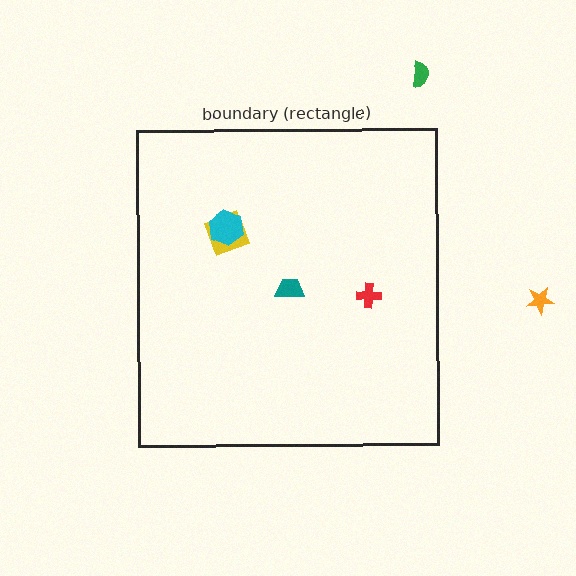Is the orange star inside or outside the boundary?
Outside.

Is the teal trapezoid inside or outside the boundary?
Inside.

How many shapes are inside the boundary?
4 inside, 2 outside.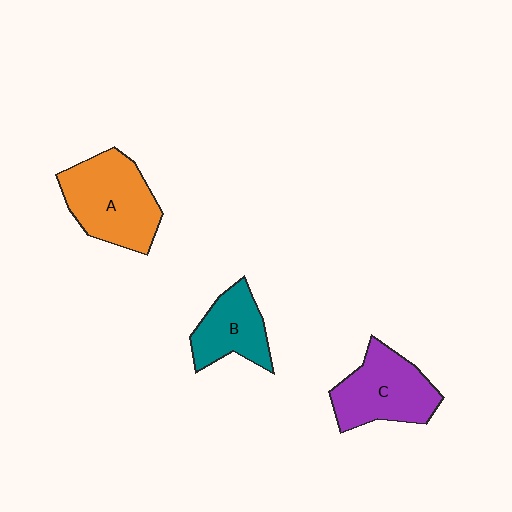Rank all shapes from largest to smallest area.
From largest to smallest: A (orange), C (purple), B (teal).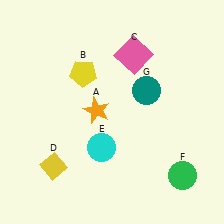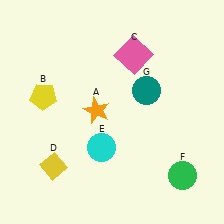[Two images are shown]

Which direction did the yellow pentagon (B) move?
The yellow pentagon (B) moved left.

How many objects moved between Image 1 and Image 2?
1 object moved between the two images.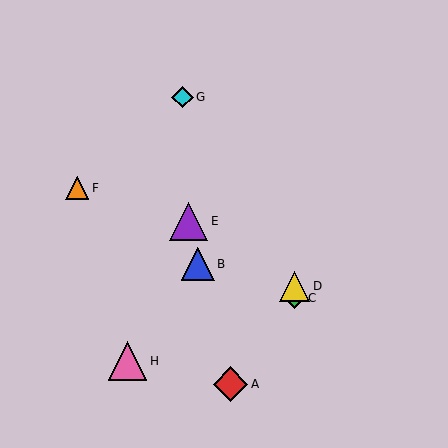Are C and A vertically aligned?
No, C is at x≈295 and A is at x≈230.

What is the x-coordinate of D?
Object D is at x≈295.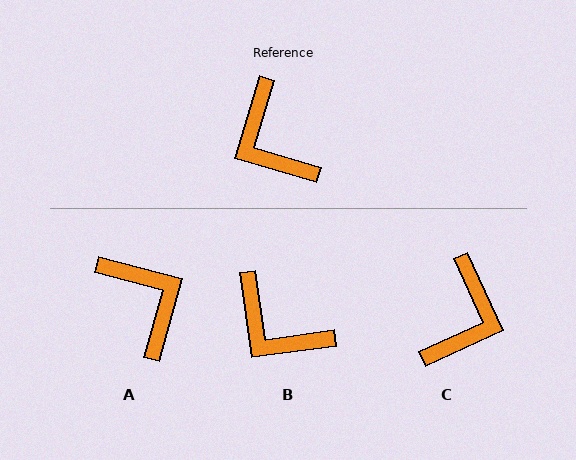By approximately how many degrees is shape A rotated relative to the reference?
Approximately 178 degrees clockwise.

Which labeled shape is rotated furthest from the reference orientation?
A, about 178 degrees away.